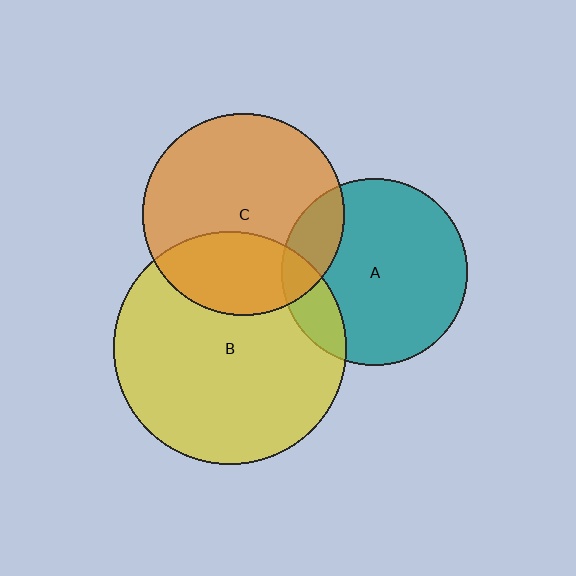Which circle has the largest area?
Circle B (yellow).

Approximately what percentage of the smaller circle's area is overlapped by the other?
Approximately 15%.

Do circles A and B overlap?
Yes.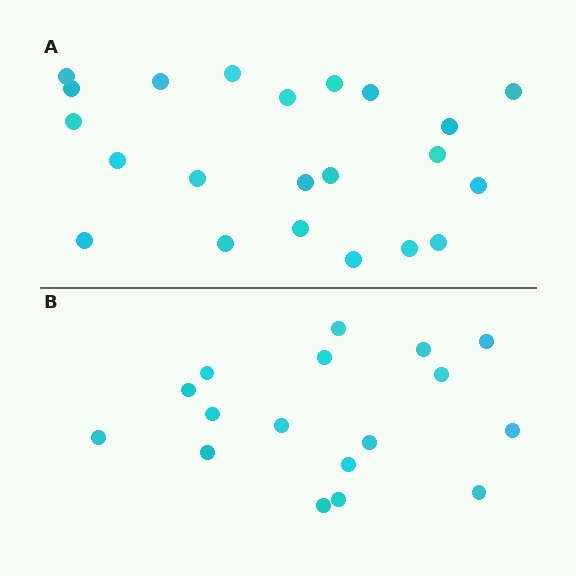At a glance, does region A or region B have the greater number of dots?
Region A (the top region) has more dots.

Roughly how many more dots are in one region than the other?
Region A has about 5 more dots than region B.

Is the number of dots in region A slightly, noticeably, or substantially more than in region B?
Region A has noticeably more, but not dramatically so. The ratio is roughly 1.3 to 1.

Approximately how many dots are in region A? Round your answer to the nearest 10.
About 20 dots. (The exact count is 22, which rounds to 20.)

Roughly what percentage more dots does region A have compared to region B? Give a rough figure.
About 30% more.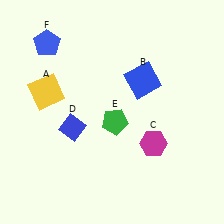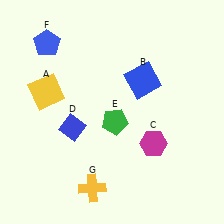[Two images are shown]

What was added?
A yellow cross (G) was added in Image 2.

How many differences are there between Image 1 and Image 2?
There is 1 difference between the two images.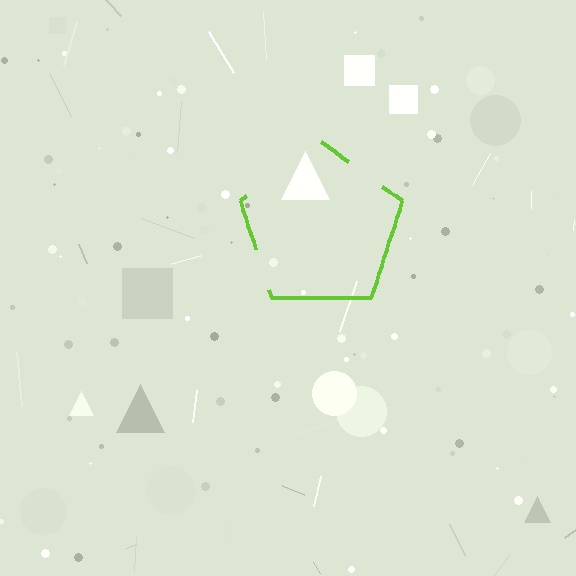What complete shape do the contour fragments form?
The contour fragments form a pentagon.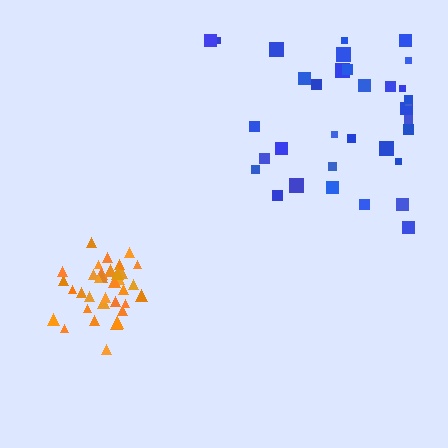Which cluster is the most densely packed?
Orange.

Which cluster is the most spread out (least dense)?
Blue.